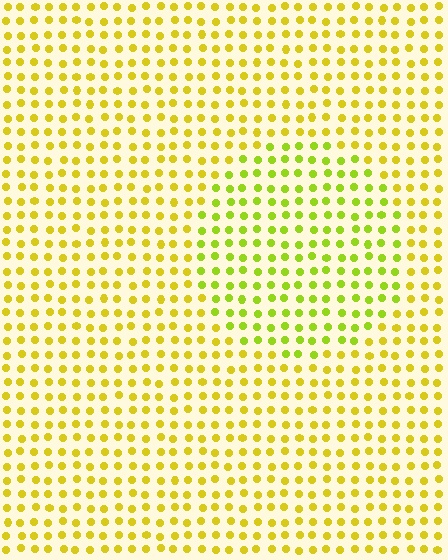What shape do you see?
I see a circle.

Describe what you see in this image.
The image is filled with small yellow elements in a uniform arrangement. A circle-shaped region is visible where the elements are tinted to a slightly different hue, forming a subtle color boundary.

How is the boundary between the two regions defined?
The boundary is defined purely by a slight shift in hue (about 26 degrees). Spacing, size, and orientation are identical on both sides.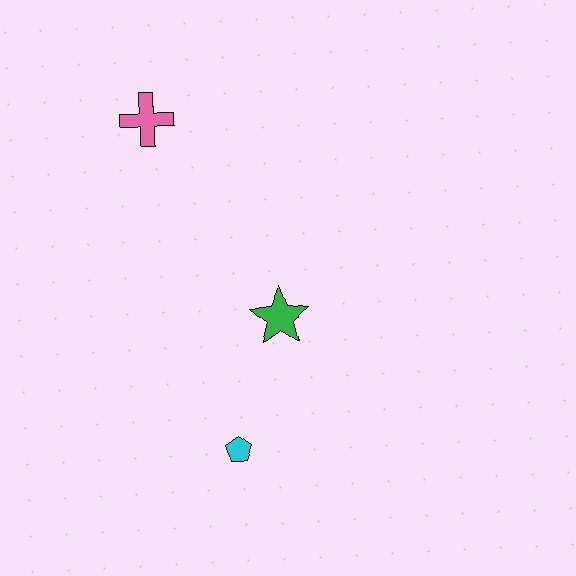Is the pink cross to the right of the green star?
No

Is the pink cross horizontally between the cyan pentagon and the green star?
No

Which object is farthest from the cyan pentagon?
The pink cross is farthest from the cyan pentagon.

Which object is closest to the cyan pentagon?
The green star is closest to the cyan pentagon.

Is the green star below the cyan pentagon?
No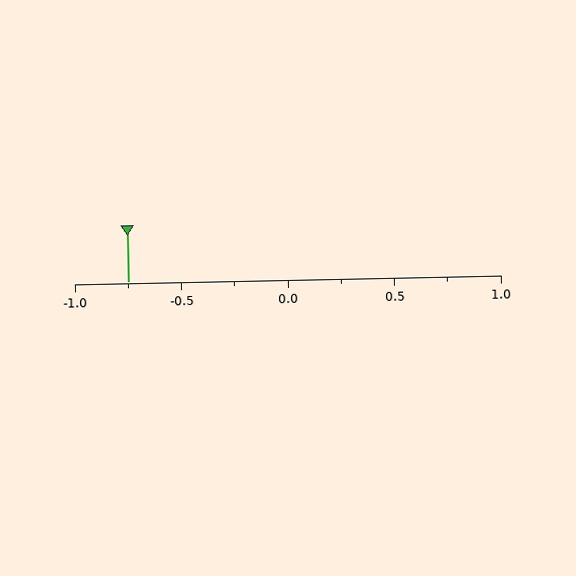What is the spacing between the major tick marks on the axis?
The major ticks are spaced 0.5 apart.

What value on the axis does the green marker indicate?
The marker indicates approximately -0.75.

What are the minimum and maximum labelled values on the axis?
The axis runs from -1.0 to 1.0.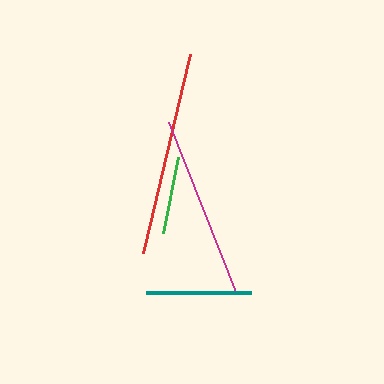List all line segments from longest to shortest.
From longest to shortest: red, magenta, teal, green.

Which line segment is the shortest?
The green line is the shortest at approximately 77 pixels.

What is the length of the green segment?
The green segment is approximately 77 pixels long.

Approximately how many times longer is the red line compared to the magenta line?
The red line is approximately 1.1 times the length of the magenta line.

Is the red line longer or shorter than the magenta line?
The red line is longer than the magenta line.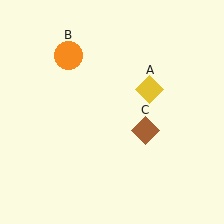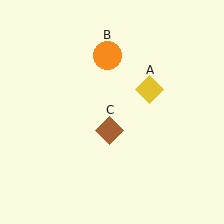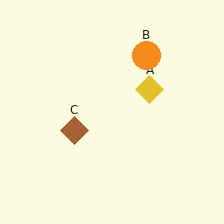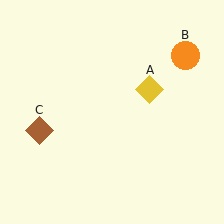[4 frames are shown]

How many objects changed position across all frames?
2 objects changed position: orange circle (object B), brown diamond (object C).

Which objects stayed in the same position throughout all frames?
Yellow diamond (object A) remained stationary.